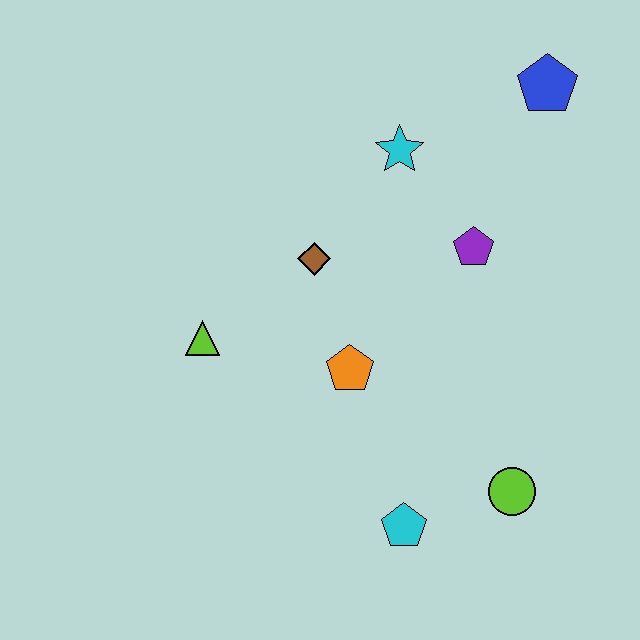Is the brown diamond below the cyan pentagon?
No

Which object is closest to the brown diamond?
The orange pentagon is closest to the brown diamond.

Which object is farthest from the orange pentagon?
The blue pentagon is farthest from the orange pentagon.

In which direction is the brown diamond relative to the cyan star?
The brown diamond is below the cyan star.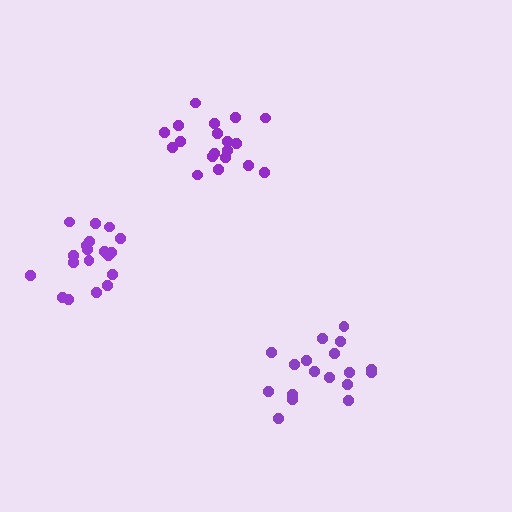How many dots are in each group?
Group 1: 19 dots, Group 2: 18 dots, Group 3: 19 dots (56 total).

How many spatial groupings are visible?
There are 3 spatial groupings.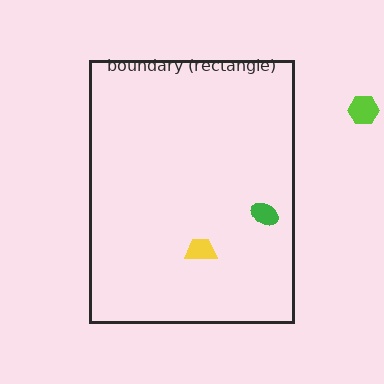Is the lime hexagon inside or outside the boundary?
Outside.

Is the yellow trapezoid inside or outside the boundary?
Inside.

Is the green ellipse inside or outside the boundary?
Inside.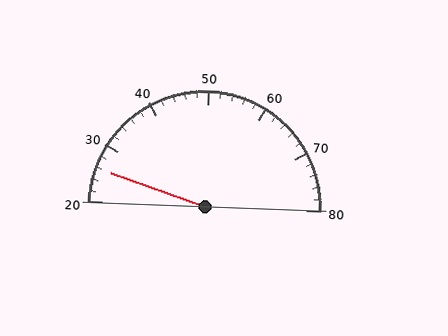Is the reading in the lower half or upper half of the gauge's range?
The reading is in the lower half of the range (20 to 80).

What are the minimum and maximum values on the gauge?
The gauge ranges from 20 to 80.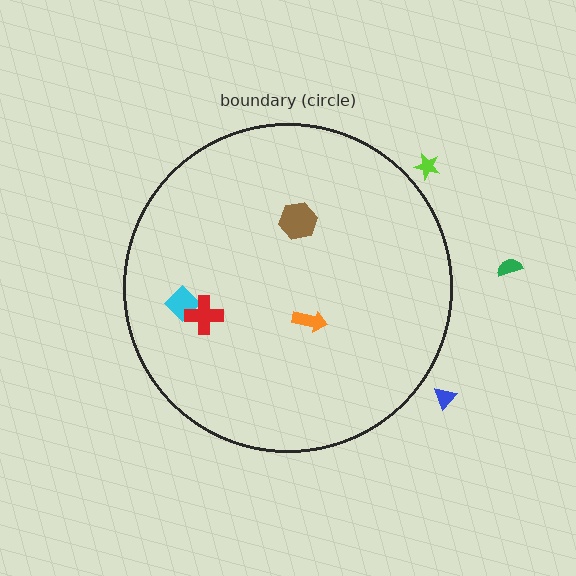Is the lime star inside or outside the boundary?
Outside.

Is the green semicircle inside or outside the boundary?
Outside.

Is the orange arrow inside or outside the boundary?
Inside.